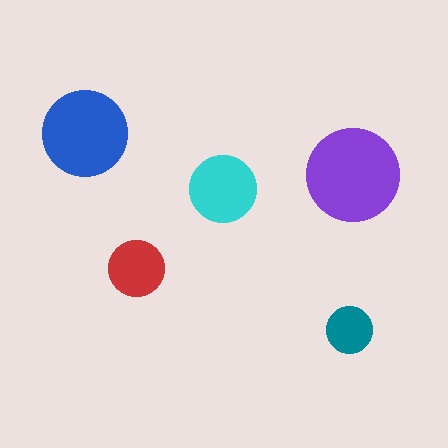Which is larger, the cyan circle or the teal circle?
The cyan one.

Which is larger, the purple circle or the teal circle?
The purple one.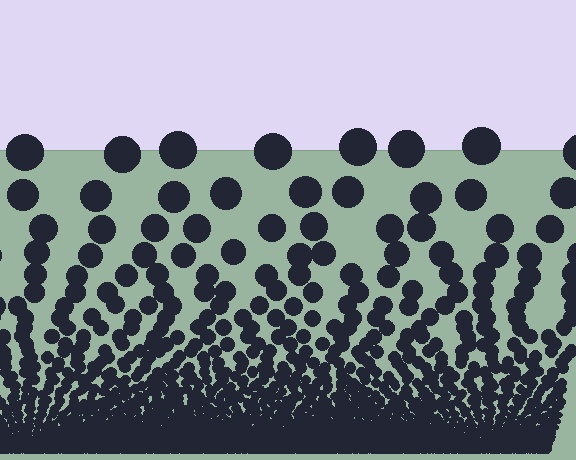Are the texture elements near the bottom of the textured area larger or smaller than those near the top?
Smaller. The gradient is inverted — elements near the bottom are smaller and denser.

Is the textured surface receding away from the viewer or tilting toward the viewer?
The surface appears to tilt toward the viewer. Texture elements get larger and sparser toward the top.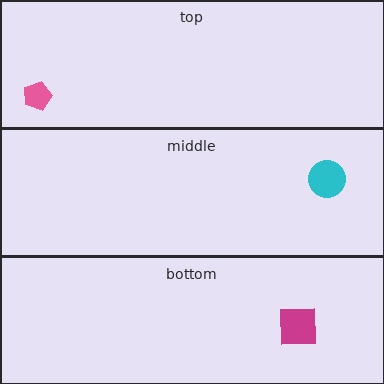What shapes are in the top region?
The pink pentagon.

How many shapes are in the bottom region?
1.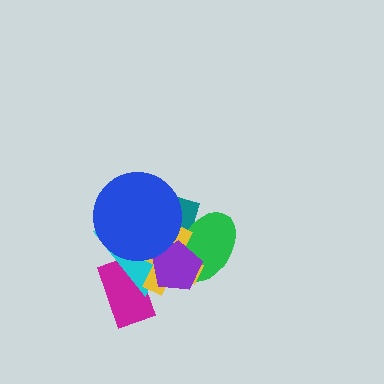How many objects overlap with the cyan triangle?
6 objects overlap with the cyan triangle.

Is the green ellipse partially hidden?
Yes, it is partially covered by another shape.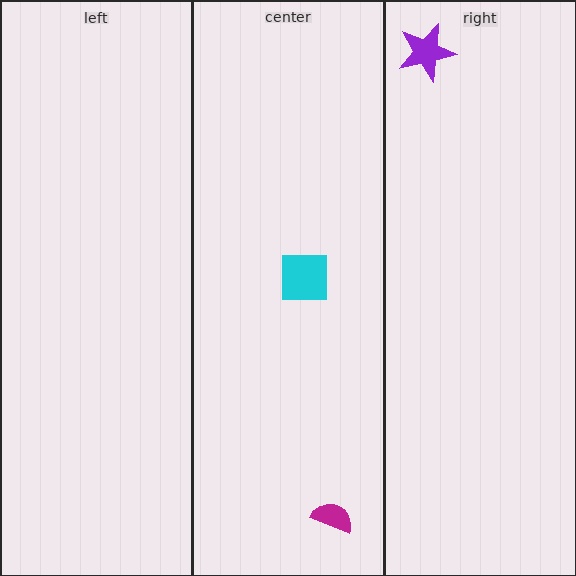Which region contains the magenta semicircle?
The center region.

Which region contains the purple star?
The right region.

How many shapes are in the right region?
1.